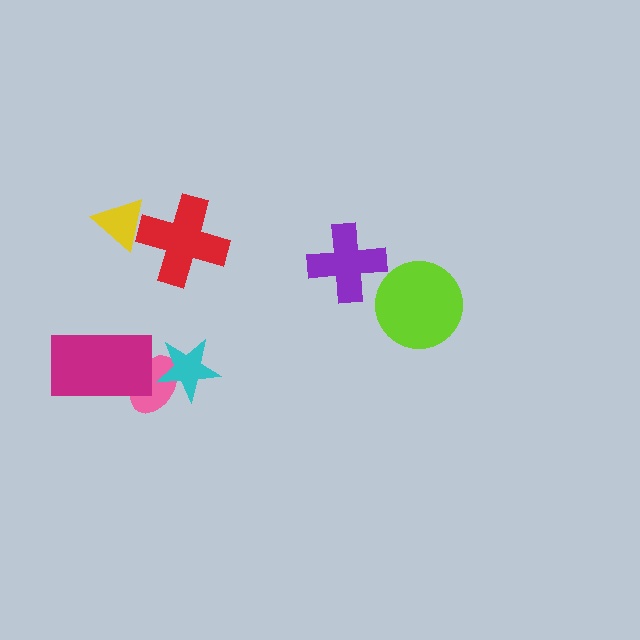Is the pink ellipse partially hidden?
Yes, it is partially covered by another shape.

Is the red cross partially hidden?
Yes, it is partially covered by another shape.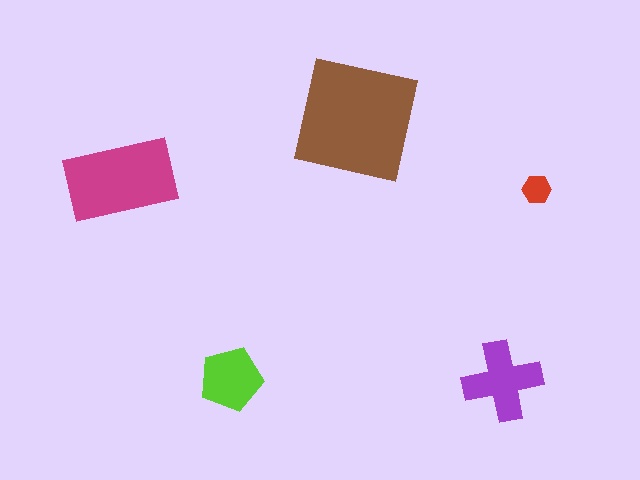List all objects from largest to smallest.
The brown square, the magenta rectangle, the purple cross, the lime pentagon, the red hexagon.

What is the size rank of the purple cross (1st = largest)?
3rd.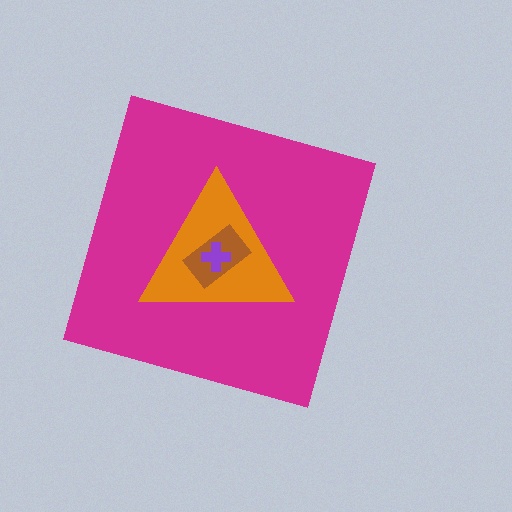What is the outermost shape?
The magenta diamond.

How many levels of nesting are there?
4.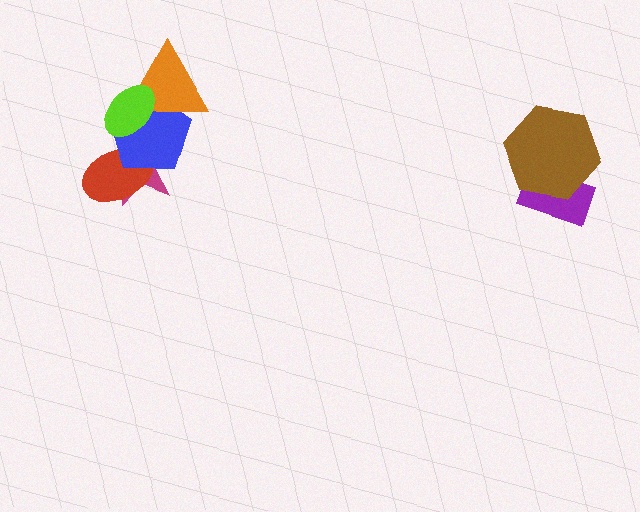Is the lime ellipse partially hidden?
No, no other shape covers it.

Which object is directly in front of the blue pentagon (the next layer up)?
The orange triangle is directly in front of the blue pentagon.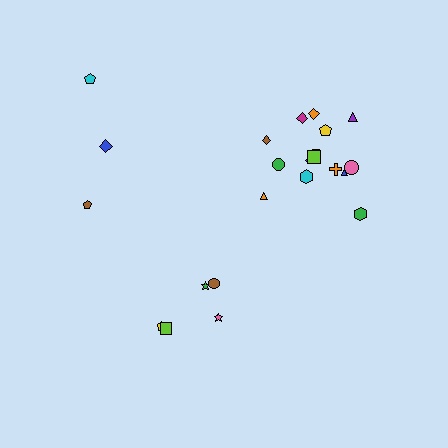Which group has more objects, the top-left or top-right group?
The top-right group.